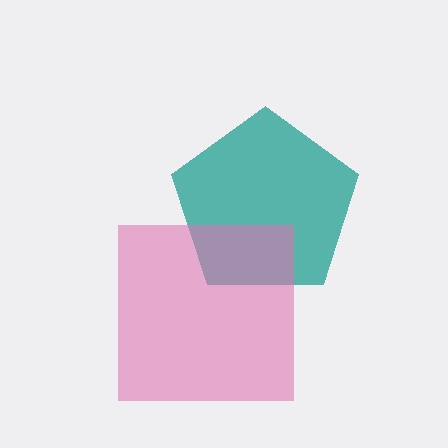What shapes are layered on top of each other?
The layered shapes are: a teal pentagon, a pink square.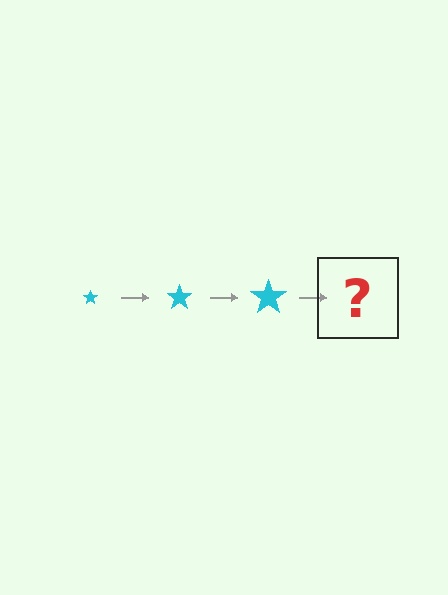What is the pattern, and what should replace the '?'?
The pattern is that the star gets progressively larger each step. The '?' should be a cyan star, larger than the previous one.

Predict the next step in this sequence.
The next step is a cyan star, larger than the previous one.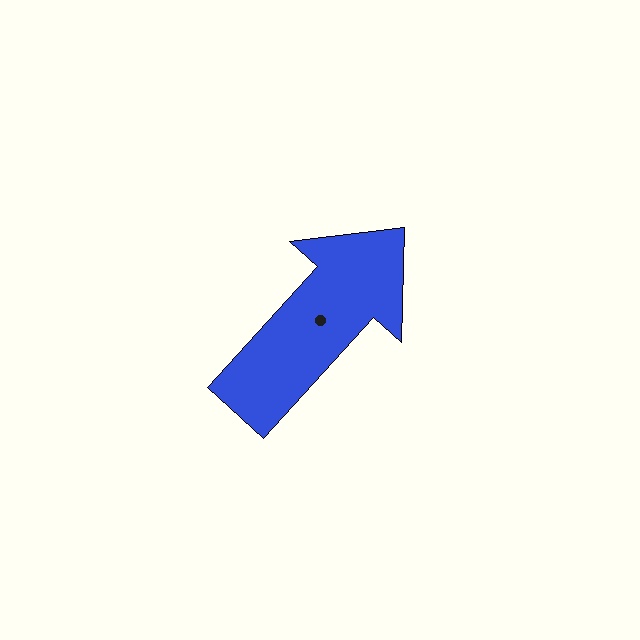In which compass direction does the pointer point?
Northeast.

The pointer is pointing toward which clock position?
Roughly 1 o'clock.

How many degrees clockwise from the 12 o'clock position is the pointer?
Approximately 42 degrees.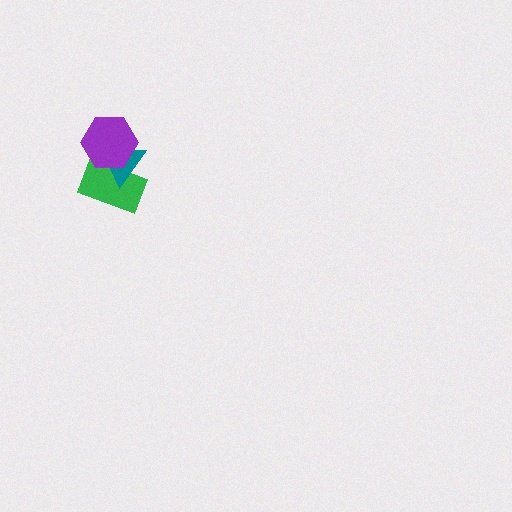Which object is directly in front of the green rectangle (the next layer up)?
The teal triangle is directly in front of the green rectangle.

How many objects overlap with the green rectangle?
2 objects overlap with the green rectangle.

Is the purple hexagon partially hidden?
No, no other shape covers it.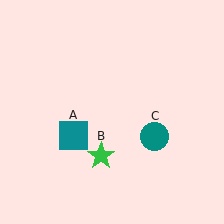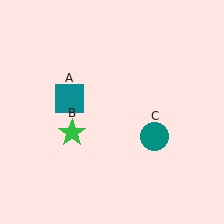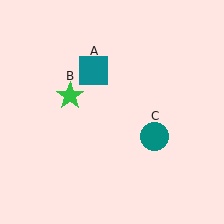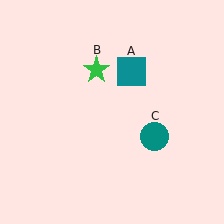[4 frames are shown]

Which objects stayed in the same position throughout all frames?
Teal circle (object C) remained stationary.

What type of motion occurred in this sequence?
The teal square (object A), green star (object B) rotated clockwise around the center of the scene.